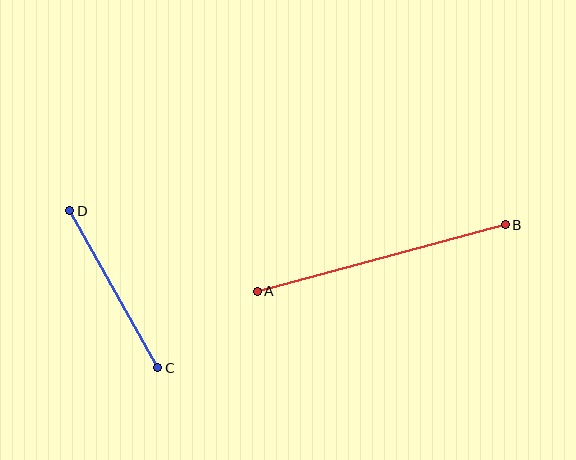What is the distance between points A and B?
The distance is approximately 257 pixels.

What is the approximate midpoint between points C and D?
The midpoint is at approximately (114, 289) pixels.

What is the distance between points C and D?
The distance is approximately 180 pixels.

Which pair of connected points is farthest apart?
Points A and B are farthest apart.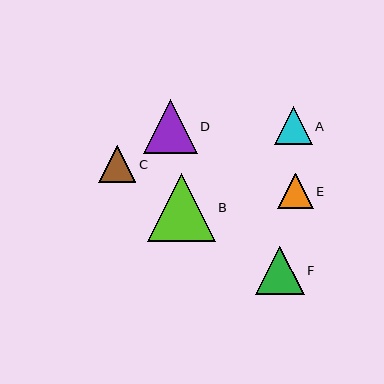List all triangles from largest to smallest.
From largest to smallest: B, D, F, A, C, E.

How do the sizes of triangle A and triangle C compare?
Triangle A and triangle C are approximately the same size.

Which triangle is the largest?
Triangle B is the largest with a size of approximately 68 pixels.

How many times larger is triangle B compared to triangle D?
Triangle B is approximately 1.3 times the size of triangle D.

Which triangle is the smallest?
Triangle E is the smallest with a size of approximately 36 pixels.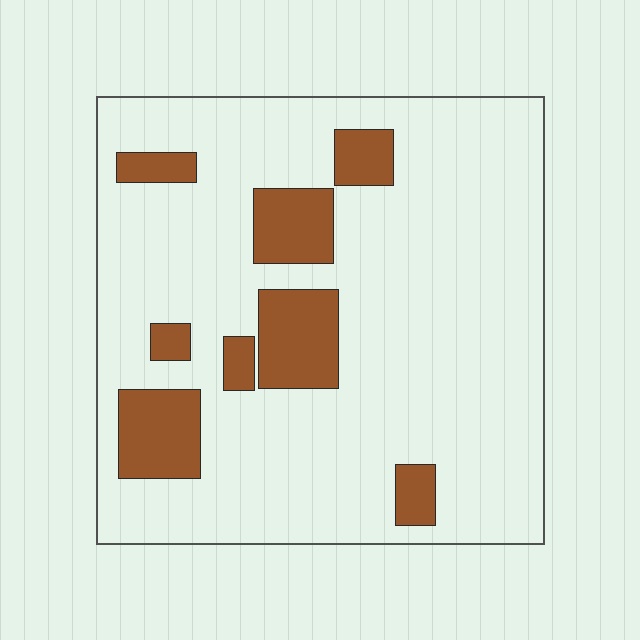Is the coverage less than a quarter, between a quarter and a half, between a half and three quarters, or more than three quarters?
Less than a quarter.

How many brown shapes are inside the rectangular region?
8.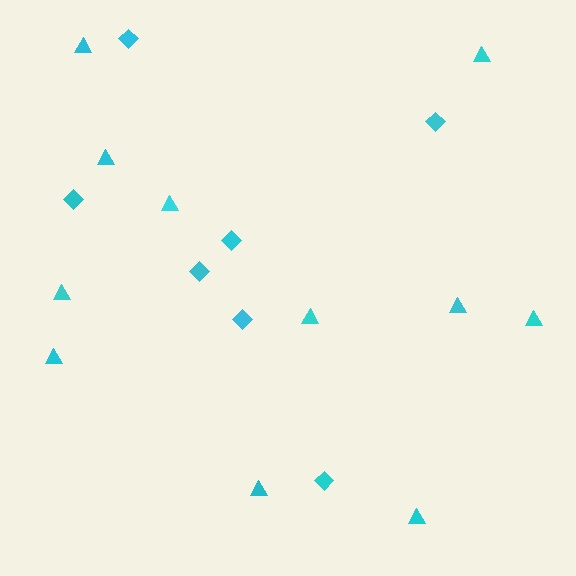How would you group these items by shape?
There are 2 groups: one group of diamonds (7) and one group of triangles (11).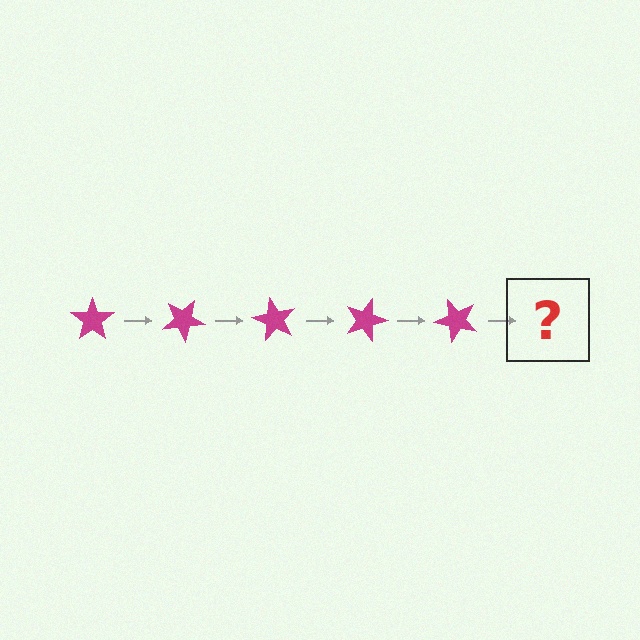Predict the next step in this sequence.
The next step is a magenta star rotated 150 degrees.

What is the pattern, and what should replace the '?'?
The pattern is that the star rotates 30 degrees each step. The '?' should be a magenta star rotated 150 degrees.